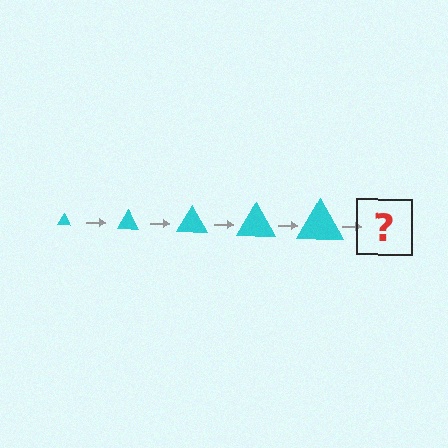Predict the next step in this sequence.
The next step is a cyan triangle, larger than the previous one.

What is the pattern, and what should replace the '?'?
The pattern is that the triangle gets progressively larger each step. The '?' should be a cyan triangle, larger than the previous one.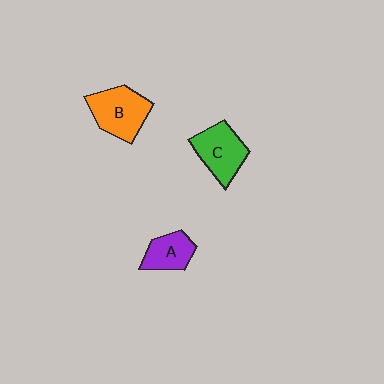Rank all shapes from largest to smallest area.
From largest to smallest: B (orange), C (green), A (purple).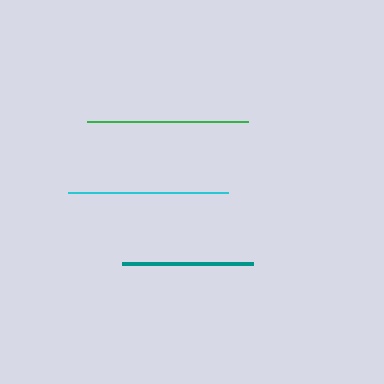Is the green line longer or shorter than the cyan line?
The green line is longer than the cyan line.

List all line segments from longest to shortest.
From longest to shortest: green, cyan, teal.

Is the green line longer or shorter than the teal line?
The green line is longer than the teal line.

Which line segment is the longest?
The green line is the longest at approximately 161 pixels.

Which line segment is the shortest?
The teal line is the shortest at approximately 131 pixels.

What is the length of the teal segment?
The teal segment is approximately 131 pixels long.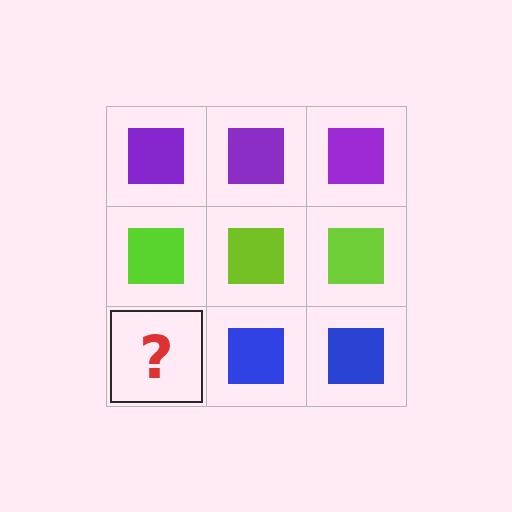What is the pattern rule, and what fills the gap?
The rule is that each row has a consistent color. The gap should be filled with a blue square.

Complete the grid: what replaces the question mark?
The question mark should be replaced with a blue square.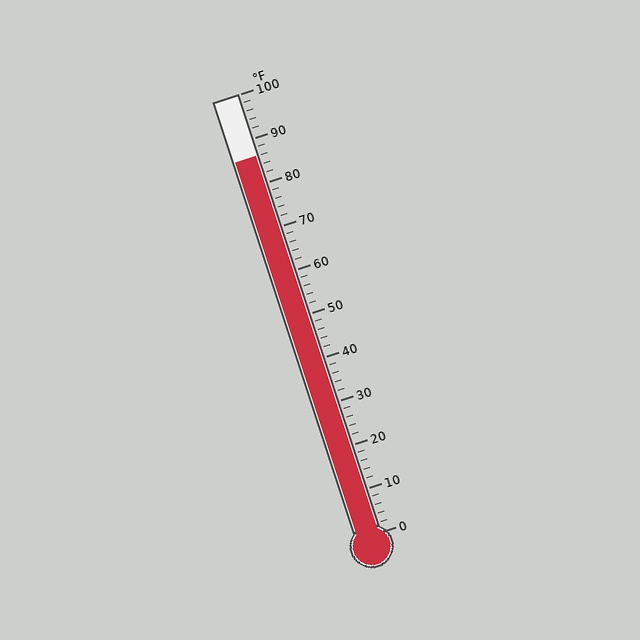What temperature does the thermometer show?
The thermometer shows approximately 86°F.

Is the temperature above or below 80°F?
The temperature is above 80°F.